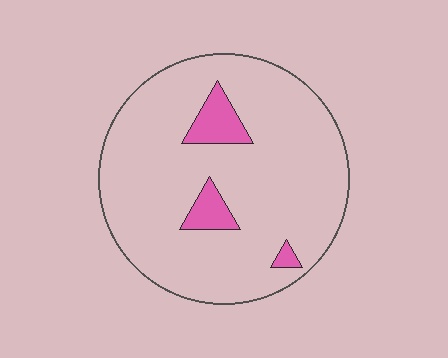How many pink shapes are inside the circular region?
3.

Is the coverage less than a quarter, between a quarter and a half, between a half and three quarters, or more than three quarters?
Less than a quarter.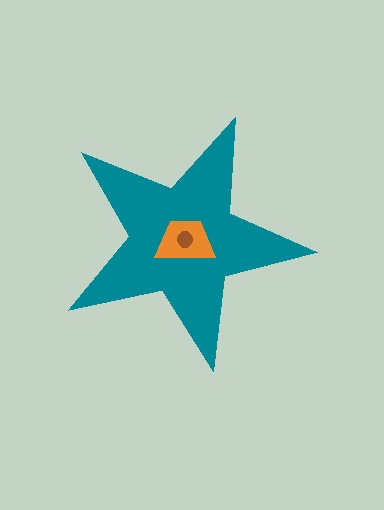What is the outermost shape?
The teal star.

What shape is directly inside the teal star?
The orange trapezoid.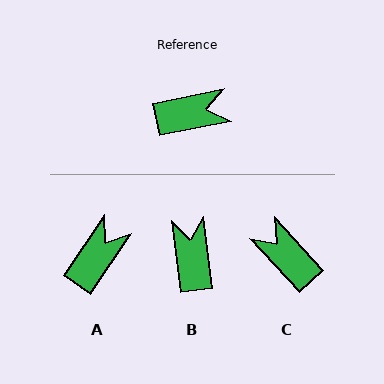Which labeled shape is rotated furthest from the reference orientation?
C, about 121 degrees away.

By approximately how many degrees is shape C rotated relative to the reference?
Approximately 121 degrees counter-clockwise.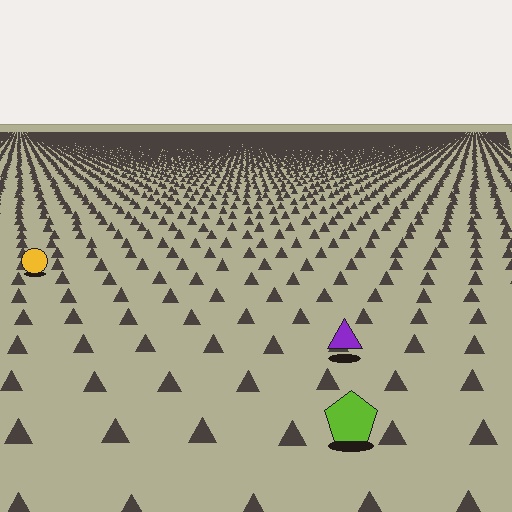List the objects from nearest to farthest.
From nearest to farthest: the lime pentagon, the purple triangle, the yellow circle.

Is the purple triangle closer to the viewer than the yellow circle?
Yes. The purple triangle is closer — you can tell from the texture gradient: the ground texture is coarser near it.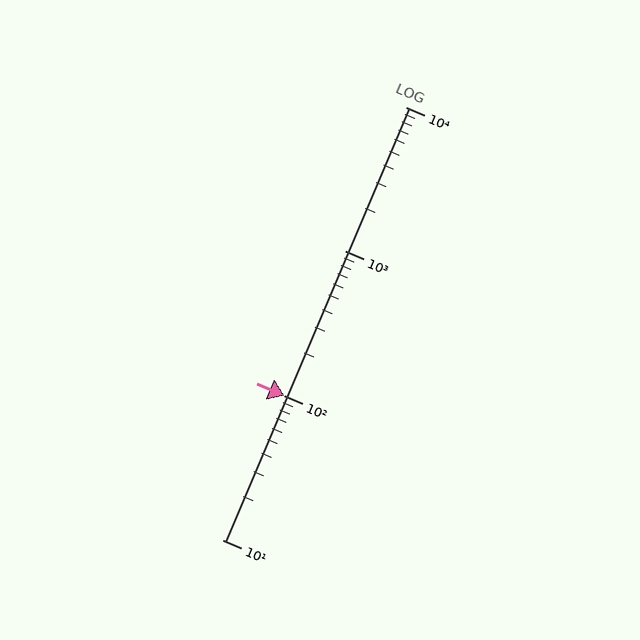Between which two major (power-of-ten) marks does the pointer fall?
The pointer is between 100 and 1000.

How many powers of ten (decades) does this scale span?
The scale spans 3 decades, from 10 to 10000.